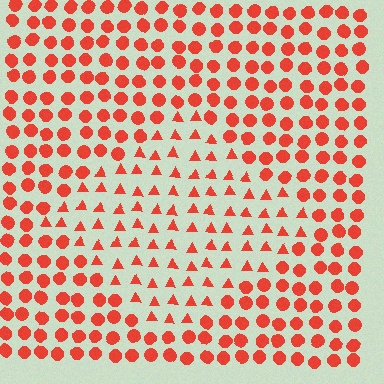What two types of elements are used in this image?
The image uses triangles inside the diamond region and circles outside it.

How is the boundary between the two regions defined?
The boundary is defined by a change in element shape: triangles inside vs. circles outside. All elements share the same color and spacing.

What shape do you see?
I see a diamond.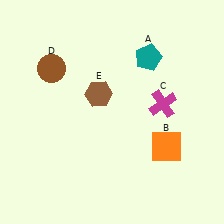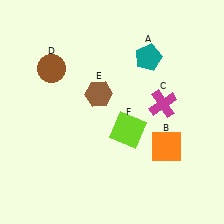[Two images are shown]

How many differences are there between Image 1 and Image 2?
There is 1 difference between the two images.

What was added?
A lime square (F) was added in Image 2.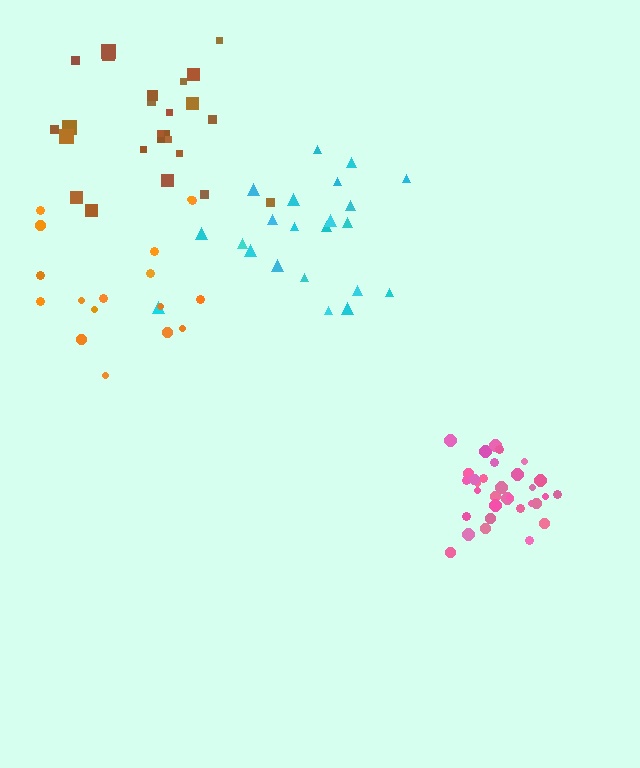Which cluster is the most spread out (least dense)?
Orange.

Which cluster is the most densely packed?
Pink.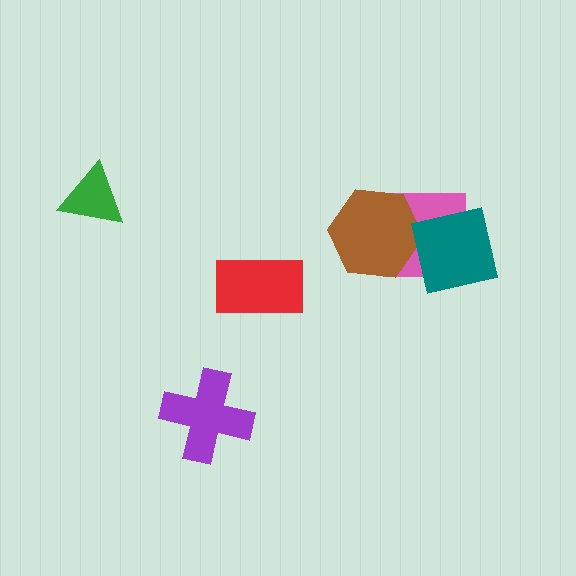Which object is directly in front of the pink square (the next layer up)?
The brown hexagon is directly in front of the pink square.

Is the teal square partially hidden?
No, no other shape covers it.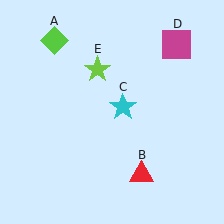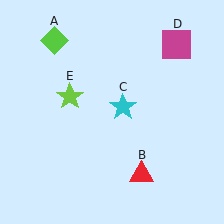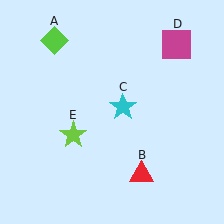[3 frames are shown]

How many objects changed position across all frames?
1 object changed position: lime star (object E).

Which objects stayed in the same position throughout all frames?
Lime diamond (object A) and red triangle (object B) and cyan star (object C) and magenta square (object D) remained stationary.